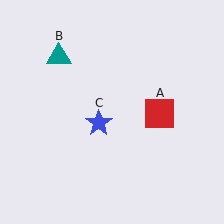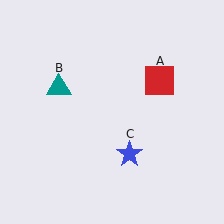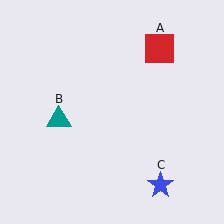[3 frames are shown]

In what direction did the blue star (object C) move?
The blue star (object C) moved down and to the right.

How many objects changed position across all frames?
3 objects changed position: red square (object A), teal triangle (object B), blue star (object C).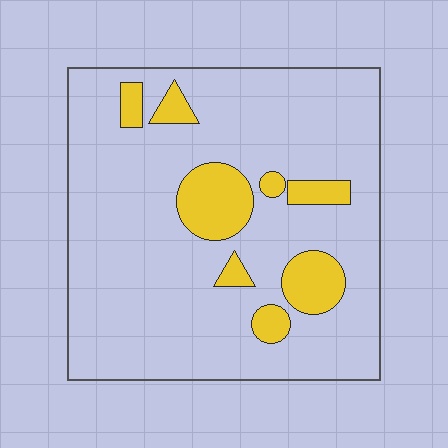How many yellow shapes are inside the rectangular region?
8.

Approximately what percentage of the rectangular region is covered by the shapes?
Approximately 15%.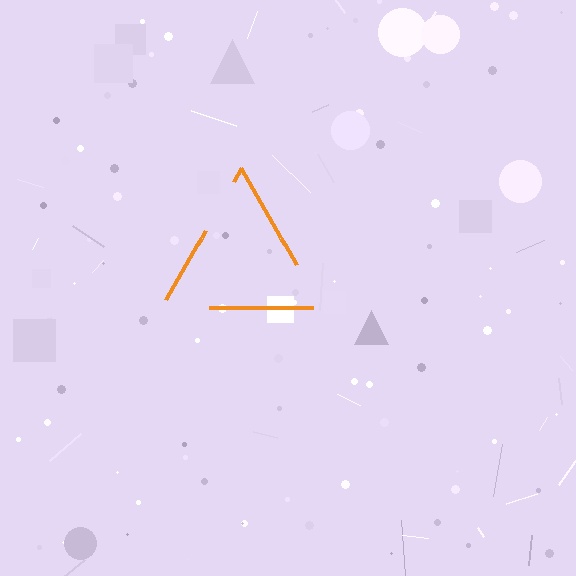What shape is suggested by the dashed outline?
The dashed outline suggests a triangle.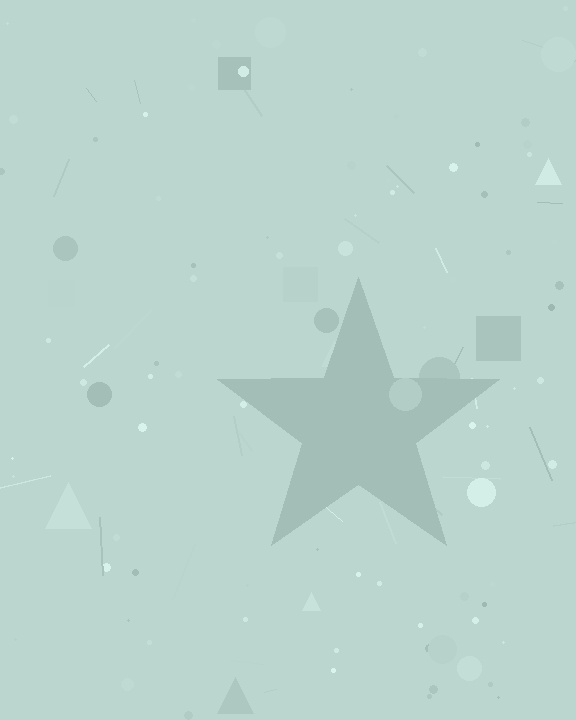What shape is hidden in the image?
A star is hidden in the image.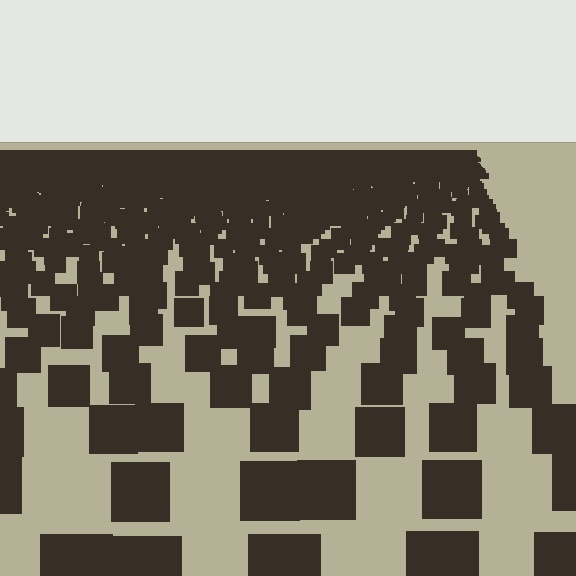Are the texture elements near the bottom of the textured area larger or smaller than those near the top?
Larger. Near the bottom, elements are closer to the viewer and appear at a bigger on-screen size.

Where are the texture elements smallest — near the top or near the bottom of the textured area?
Near the top.